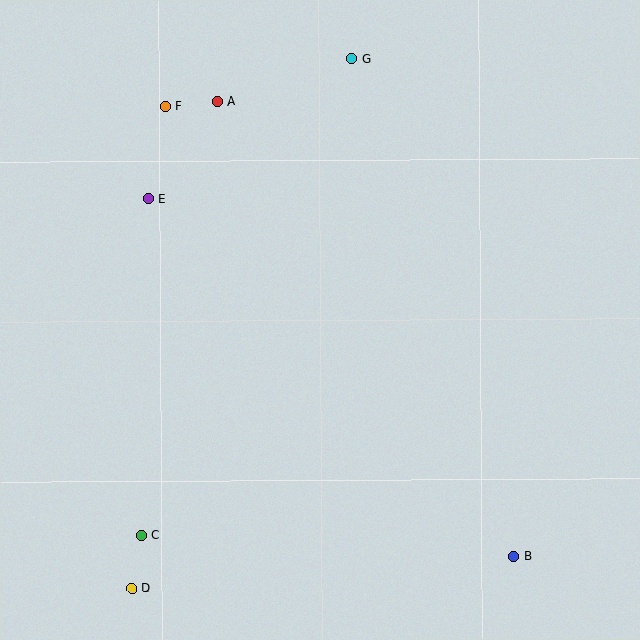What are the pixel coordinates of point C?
Point C is at (141, 535).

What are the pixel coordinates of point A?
Point A is at (217, 101).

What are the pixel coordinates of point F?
Point F is at (165, 106).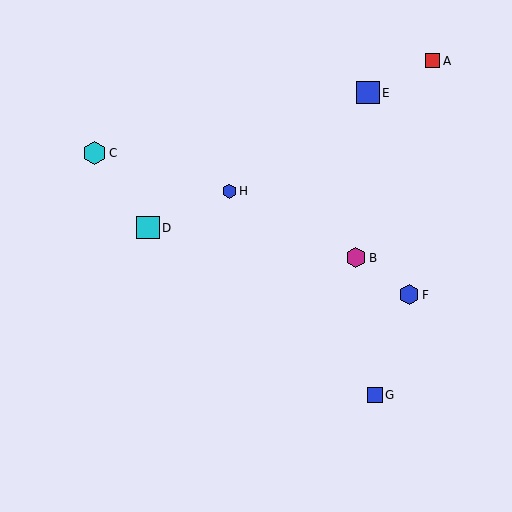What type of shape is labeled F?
Shape F is a blue hexagon.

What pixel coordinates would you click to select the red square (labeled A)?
Click at (433, 61) to select the red square A.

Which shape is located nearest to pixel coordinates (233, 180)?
The blue hexagon (labeled H) at (229, 191) is nearest to that location.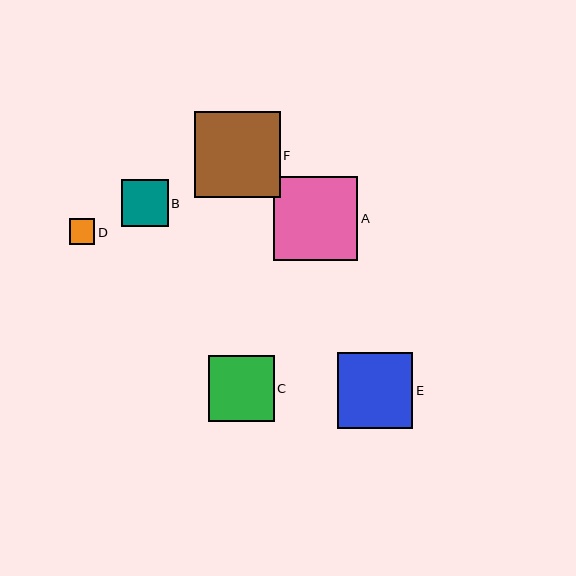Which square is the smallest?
Square D is the smallest with a size of approximately 26 pixels.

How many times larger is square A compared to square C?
Square A is approximately 1.3 times the size of square C.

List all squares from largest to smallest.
From largest to smallest: F, A, E, C, B, D.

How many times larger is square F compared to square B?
Square F is approximately 1.8 times the size of square B.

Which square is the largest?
Square F is the largest with a size of approximately 86 pixels.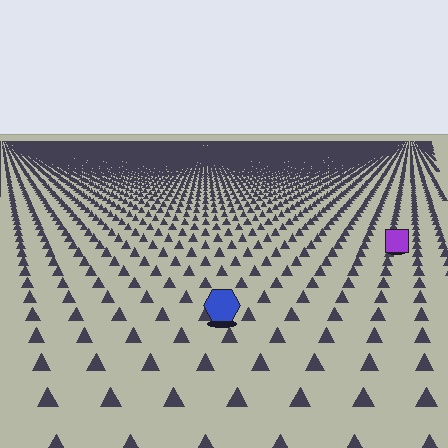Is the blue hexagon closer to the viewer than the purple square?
Yes. The blue hexagon is closer — you can tell from the texture gradient: the ground texture is coarser near it.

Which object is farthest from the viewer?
The purple square is farthest from the viewer. It appears smaller and the ground texture around it is denser.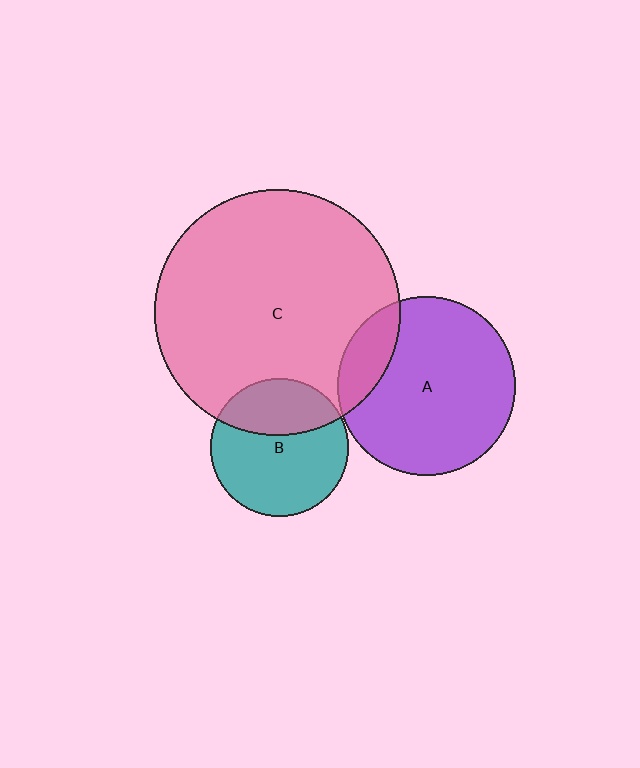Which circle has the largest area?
Circle C (pink).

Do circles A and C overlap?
Yes.